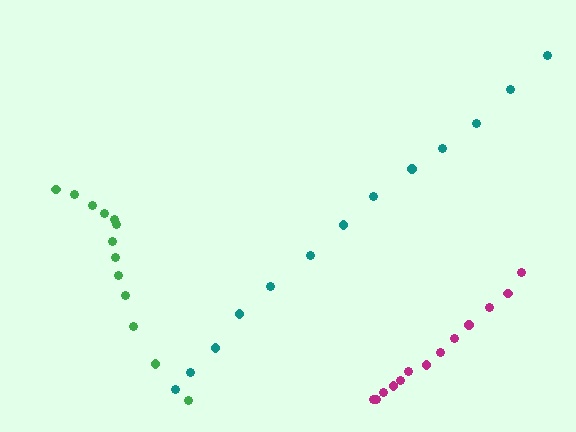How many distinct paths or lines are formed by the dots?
There are 3 distinct paths.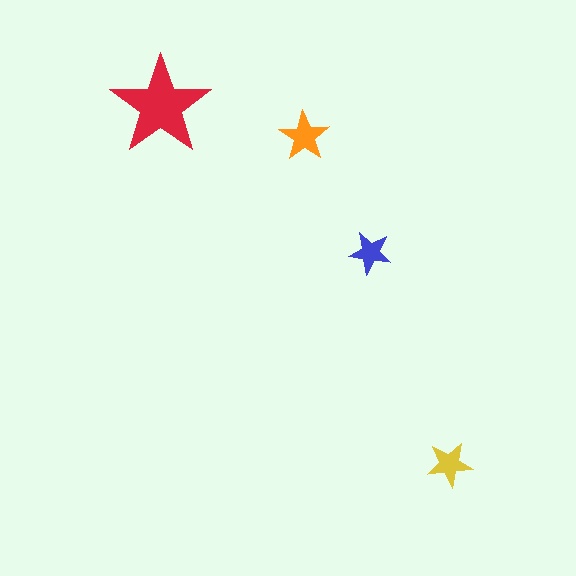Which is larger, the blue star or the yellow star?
The yellow one.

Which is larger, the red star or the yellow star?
The red one.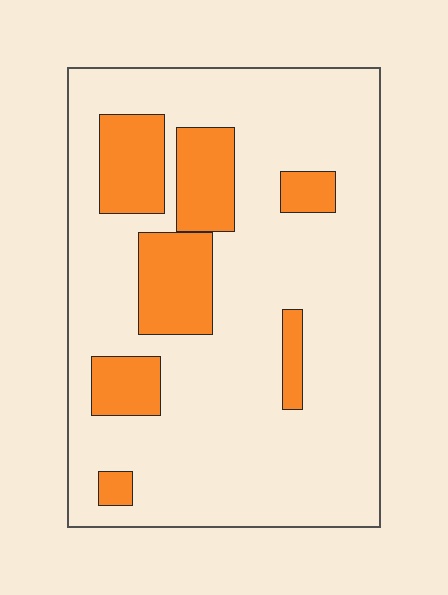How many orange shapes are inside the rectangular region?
7.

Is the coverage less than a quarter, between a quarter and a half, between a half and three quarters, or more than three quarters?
Less than a quarter.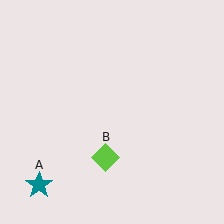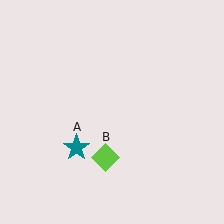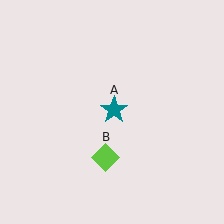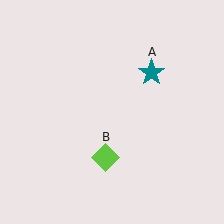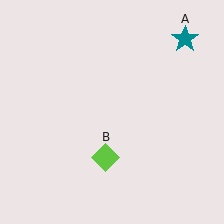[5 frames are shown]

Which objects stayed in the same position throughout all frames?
Lime diamond (object B) remained stationary.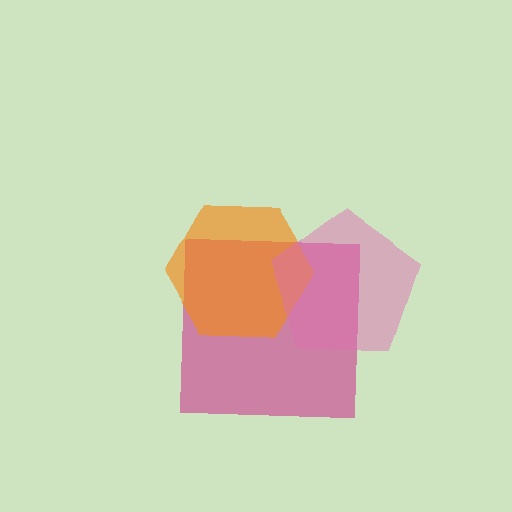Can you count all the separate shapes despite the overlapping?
Yes, there are 3 separate shapes.